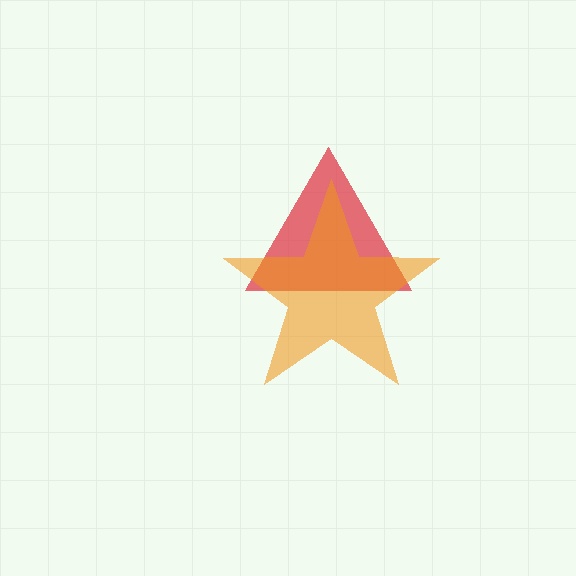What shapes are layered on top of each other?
The layered shapes are: a red triangle, an orange star.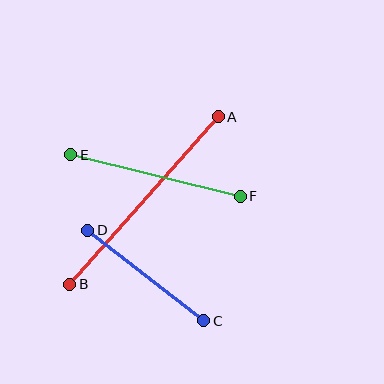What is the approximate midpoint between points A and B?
The midpoint is at approximately (144, 200) pixels.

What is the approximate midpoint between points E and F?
The midpoint is at approximately (156, 175) pixels.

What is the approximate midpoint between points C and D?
The midpoint is at approximately (146, 276) pixels.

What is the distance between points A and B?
The distance is approximately 224 pixels.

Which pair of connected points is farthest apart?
Points A and B are farthest apart.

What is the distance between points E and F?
The distance is approximately 174 pixels.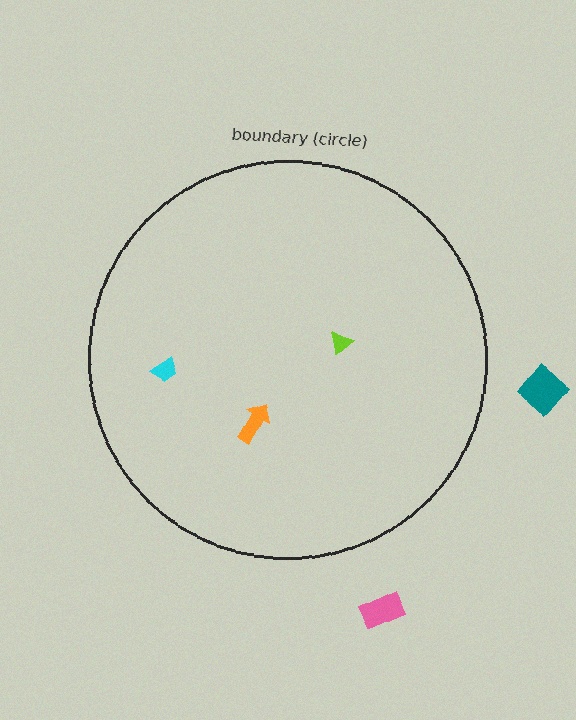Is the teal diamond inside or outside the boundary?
Outside.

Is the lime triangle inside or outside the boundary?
Inside.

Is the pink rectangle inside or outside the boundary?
Outside.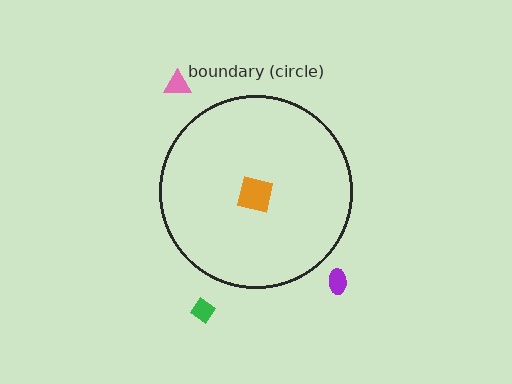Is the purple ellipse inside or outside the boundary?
Outside.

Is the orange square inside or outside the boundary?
Inside.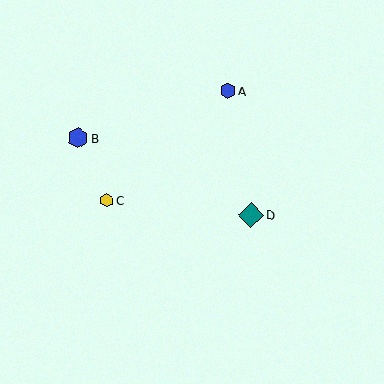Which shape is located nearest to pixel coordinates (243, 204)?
The teal diamond (labeled D) at (251, 215) is nearest to that location.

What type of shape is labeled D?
Shape D is a teal diamond.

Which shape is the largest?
The teal diamond (labeled D) is the largest.